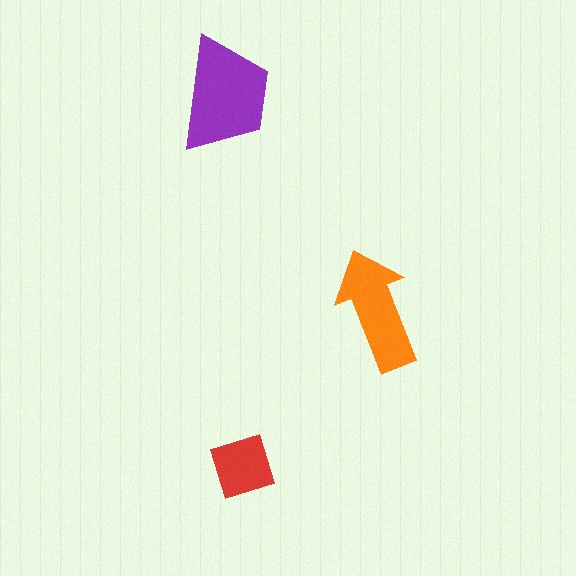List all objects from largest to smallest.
The purple trapezoid, the orange arrow, the red diamond.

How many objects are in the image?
There are 3 objects in the image.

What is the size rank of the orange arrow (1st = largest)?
2nd.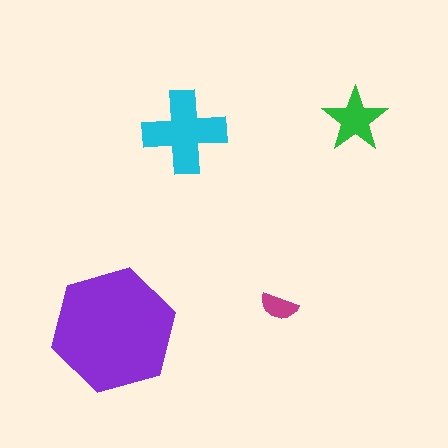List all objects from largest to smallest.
The purple hexagon, the cyan cross, the green star, the magenta semicircle.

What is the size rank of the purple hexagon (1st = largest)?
1st.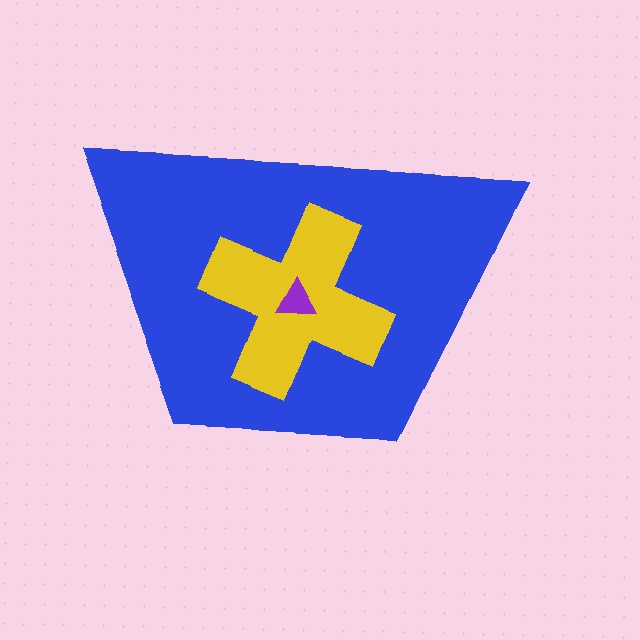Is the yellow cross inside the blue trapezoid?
Yes.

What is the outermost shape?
The blue trapezoid.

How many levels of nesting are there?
3.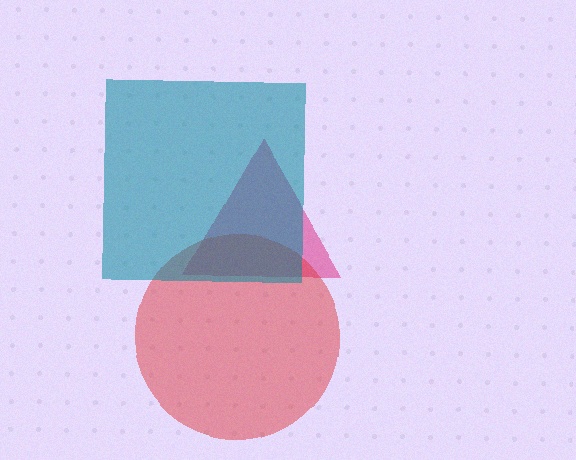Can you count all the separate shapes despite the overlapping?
Yes, there are 3 separate shapes.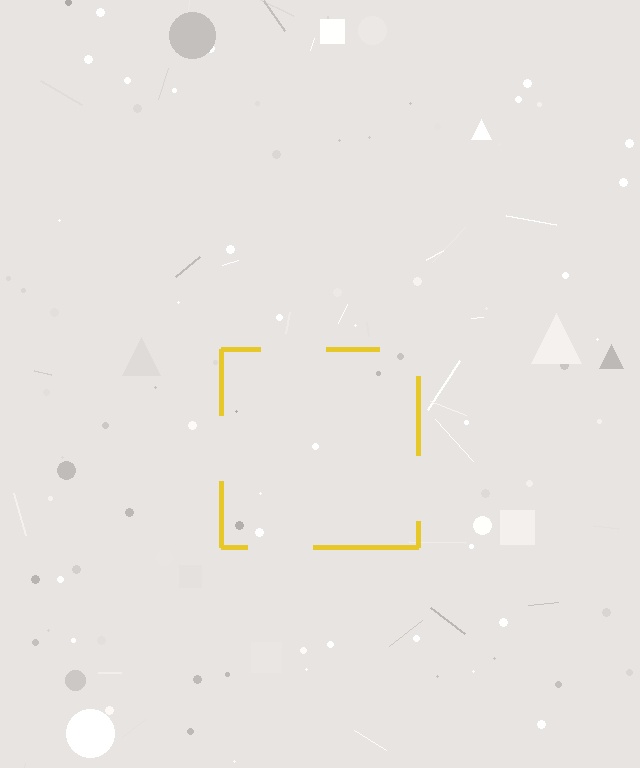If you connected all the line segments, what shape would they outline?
They would outline a square.